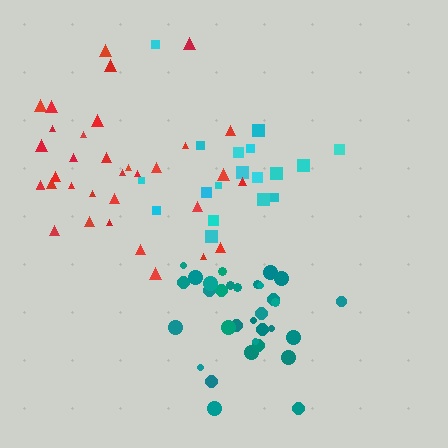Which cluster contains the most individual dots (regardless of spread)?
Red (34).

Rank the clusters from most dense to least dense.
teal, red, cyan.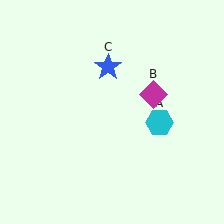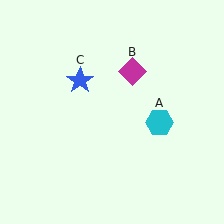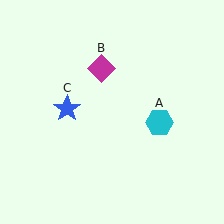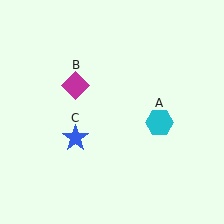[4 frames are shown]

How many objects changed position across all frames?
2 objects changed position: magenta diamond (object B), blue star (object C).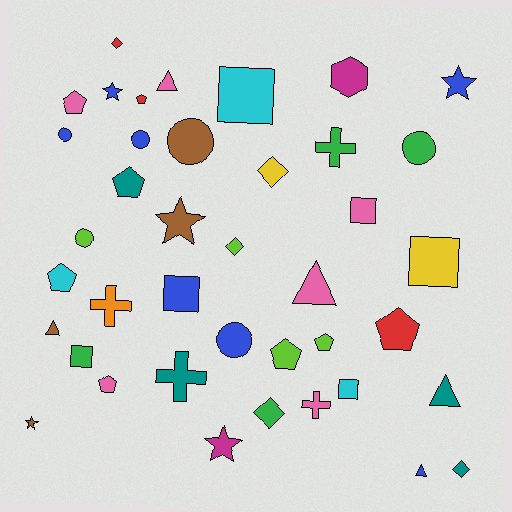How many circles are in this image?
There are 6 circles.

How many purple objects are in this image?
There are no purple objects.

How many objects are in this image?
There are 40 objects.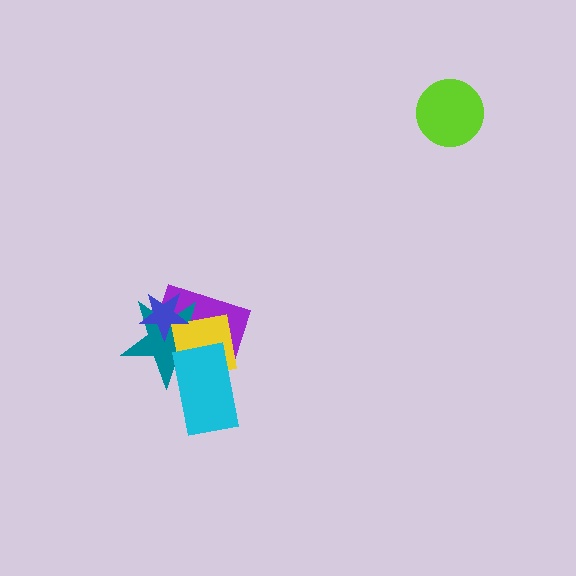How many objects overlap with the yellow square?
4 objects overlap with the yellow square.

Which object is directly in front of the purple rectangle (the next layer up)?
The teal star is directly in front of the purple rectangle.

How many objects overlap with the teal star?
4 objects overlap with the teal star.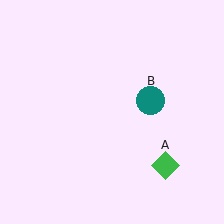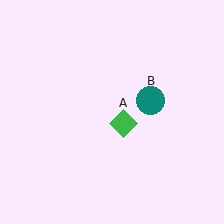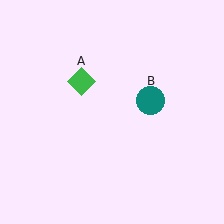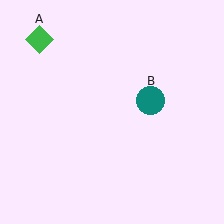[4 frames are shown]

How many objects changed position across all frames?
1 object changed position: green diamond (object A).